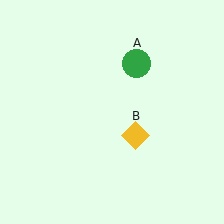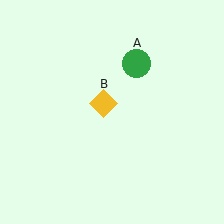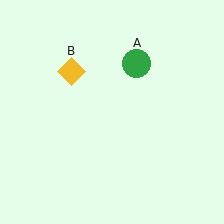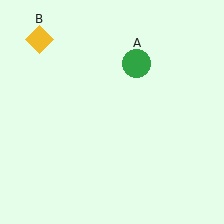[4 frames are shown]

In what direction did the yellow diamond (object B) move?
The yellow diamond (object B) moved up and to the left.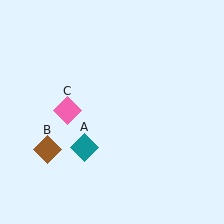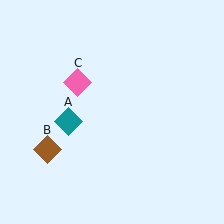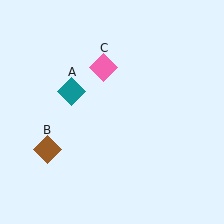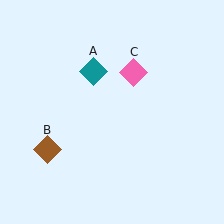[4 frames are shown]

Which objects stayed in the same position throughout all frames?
Brown diamond (object B) remained stationary.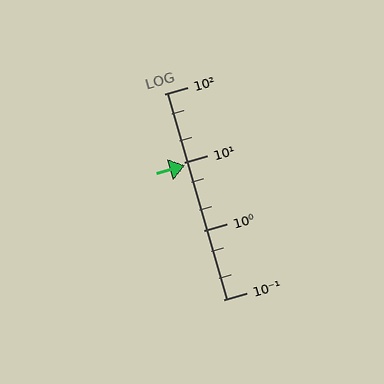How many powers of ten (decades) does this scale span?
The scale spans 3 decades, from 0.1 to 100.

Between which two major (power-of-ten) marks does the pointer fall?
The pointer is between 1 and 10.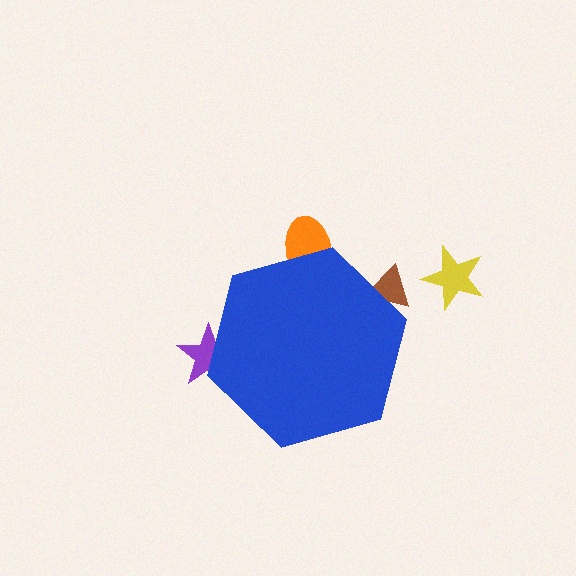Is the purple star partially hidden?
Yes, the purple star is partially hidden behind the blue hexagon.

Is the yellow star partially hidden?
No, the yellow star is fully visible.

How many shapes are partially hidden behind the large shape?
3 shapes are partially hidden.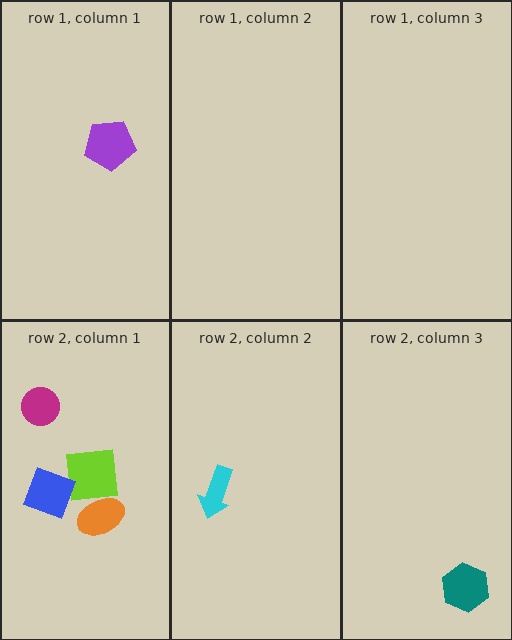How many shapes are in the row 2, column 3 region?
1.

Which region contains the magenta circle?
The row 2, column 1 region.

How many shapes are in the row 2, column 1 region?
4.